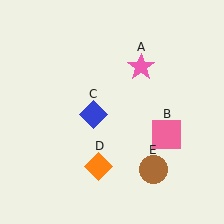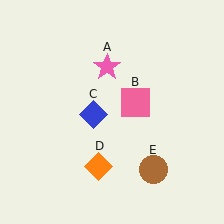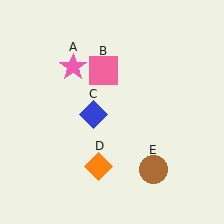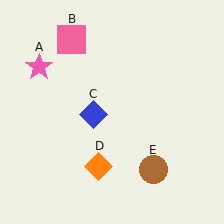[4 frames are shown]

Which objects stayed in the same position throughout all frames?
Blue diamond (object C) and orange diamond (object D) and brown circle (object E) remained stationary.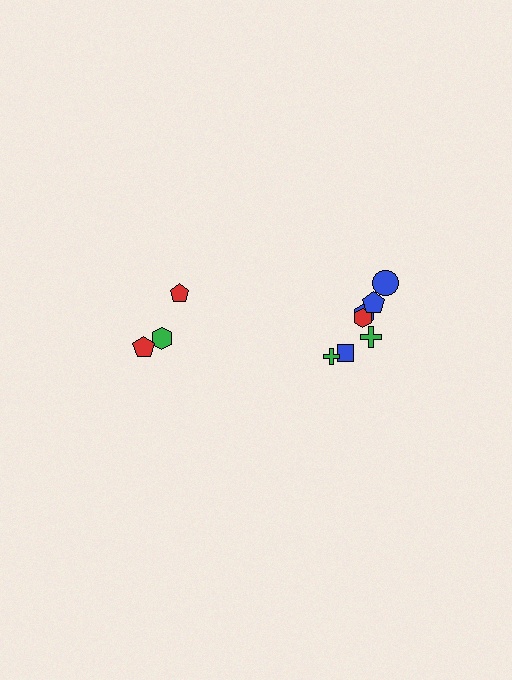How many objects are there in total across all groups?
There are 10 objects.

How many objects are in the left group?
There are 3 objects.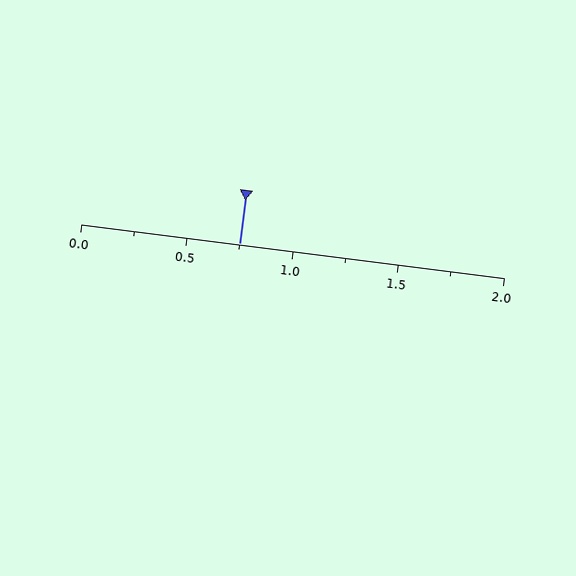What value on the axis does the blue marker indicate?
The marker indicates approximately 0.75.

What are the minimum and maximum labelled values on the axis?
The axis runs from 0.0 to 2.0.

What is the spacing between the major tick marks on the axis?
The major ticks are spaced 0.5 apart.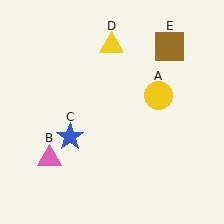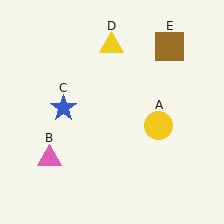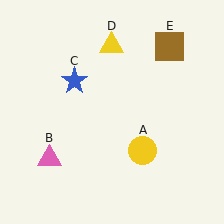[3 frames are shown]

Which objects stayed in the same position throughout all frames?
Pink triangle (object B) and yellow triangle (object D) and brown square (object E) remained stationary.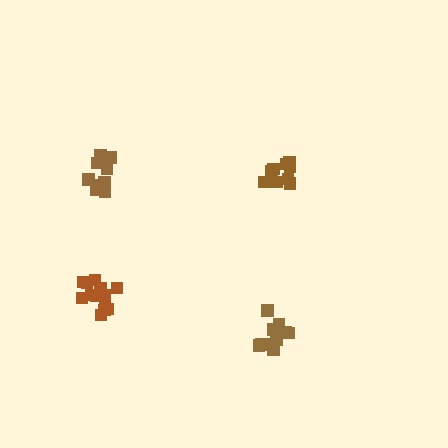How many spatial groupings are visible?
There are 4 spatial groupings.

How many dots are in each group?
Group 1: 13 dots, Group 2: 9 dots, Group 3: 9 dots, Group 4: 11 dots (42 total).